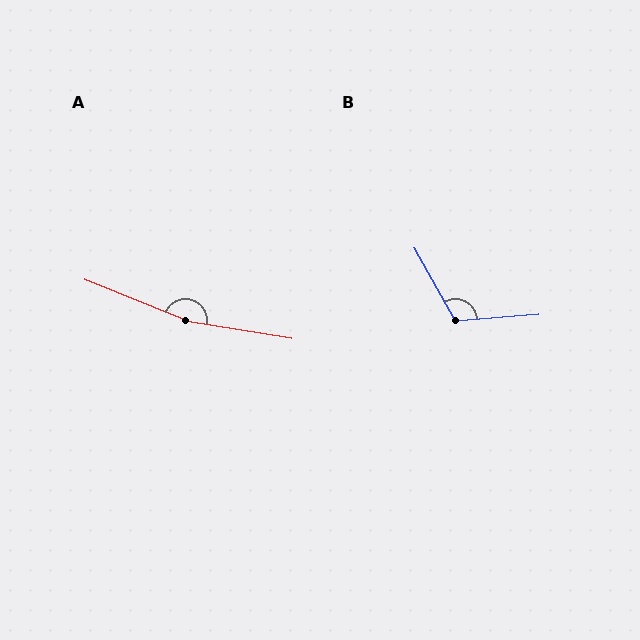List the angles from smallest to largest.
B (115°), A (167°).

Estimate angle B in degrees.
Approximately 115 degrees.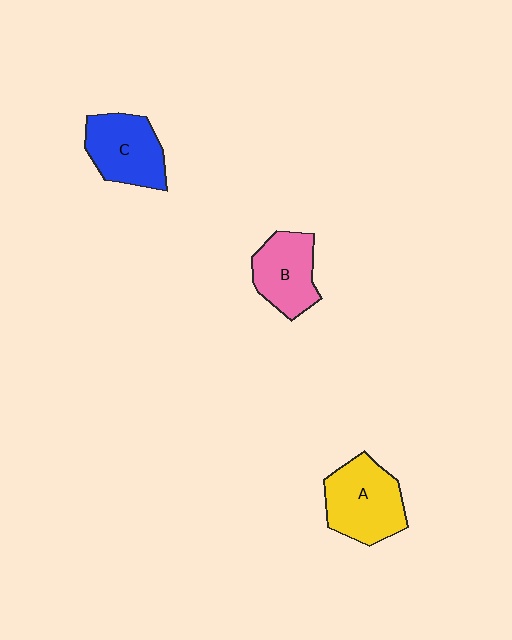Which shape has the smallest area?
Shape B (pink).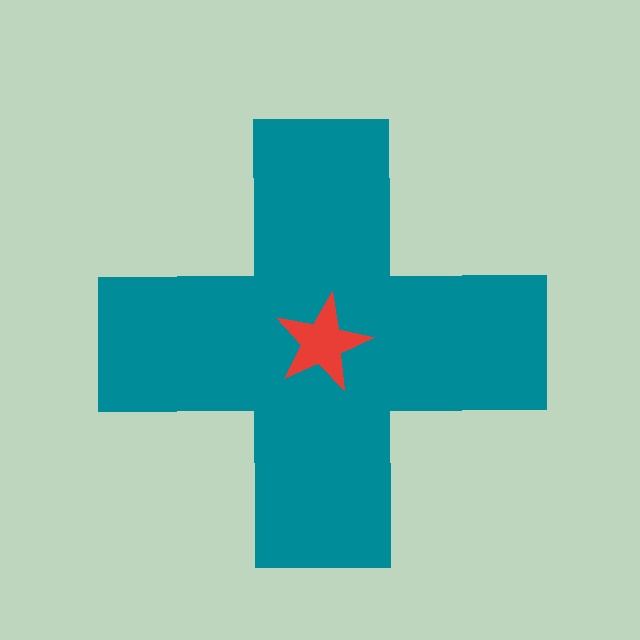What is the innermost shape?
The red star.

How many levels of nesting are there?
2.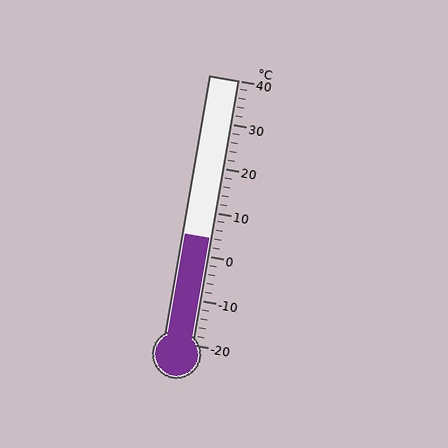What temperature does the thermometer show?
The thermometer shows approximately 4°C.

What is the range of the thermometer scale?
The thermometer scale ranges from -20°C to 40°C.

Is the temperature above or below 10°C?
The temperature is below 10°C.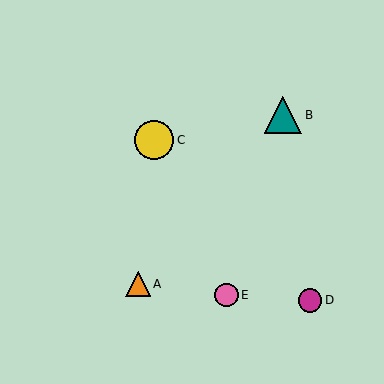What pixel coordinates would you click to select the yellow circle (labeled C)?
Click at (154, 140) to select the yellow circle C.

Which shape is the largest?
The yellow circle (labeled C) is the largest.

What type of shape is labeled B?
Shape B is a teal triangle.